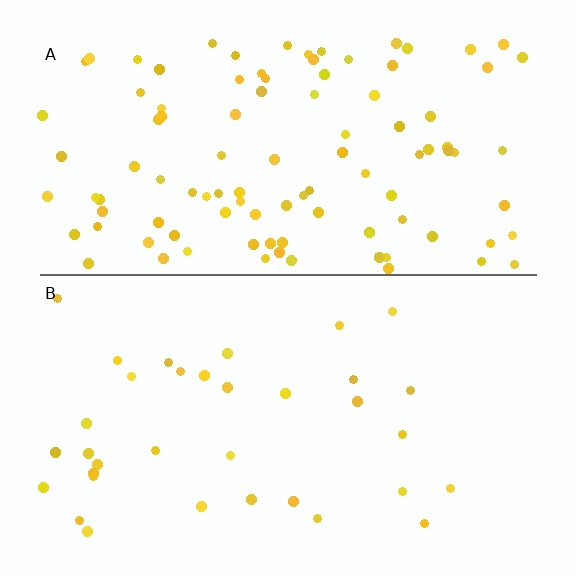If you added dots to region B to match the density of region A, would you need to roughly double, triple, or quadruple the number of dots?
Approximately triple.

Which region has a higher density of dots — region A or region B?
A (the top).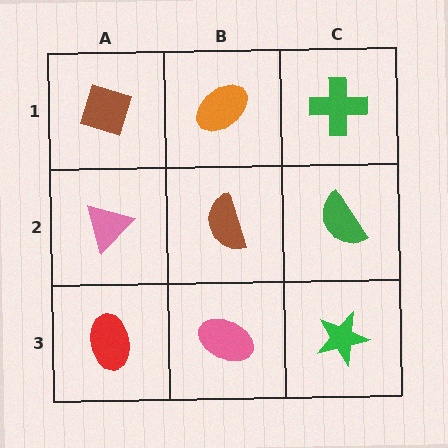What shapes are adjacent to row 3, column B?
A brown semicircle (row 2, column B), a red ellipse (row 3, column A), a green star (row 3, column C).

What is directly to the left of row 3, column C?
A pink ellipse.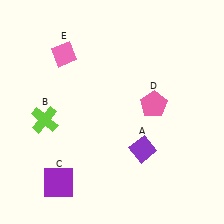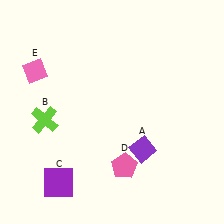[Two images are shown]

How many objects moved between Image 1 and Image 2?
2 objects moved between the two images.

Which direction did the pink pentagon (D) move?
The pink pentagon (D) moved down.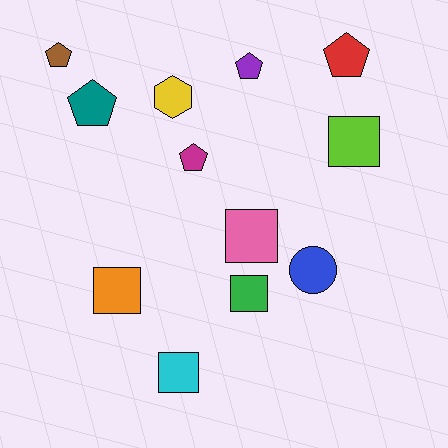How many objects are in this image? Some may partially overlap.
There are 12 objects.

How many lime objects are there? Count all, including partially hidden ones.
There is 1 lime object.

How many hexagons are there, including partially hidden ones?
There is 1 hexagon.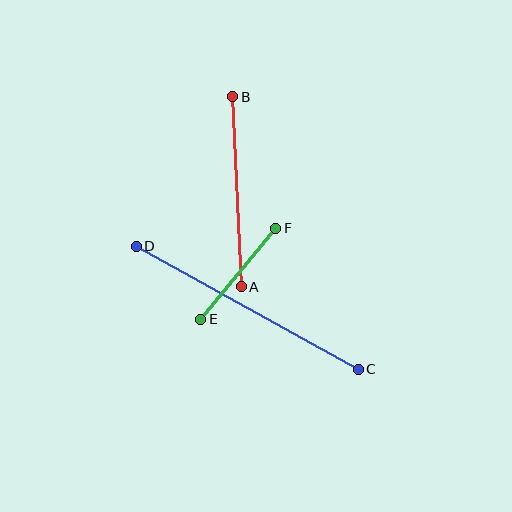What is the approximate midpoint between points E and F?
The midpoint is at approximately (238, 274) pixels.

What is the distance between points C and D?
The distance is approximately 254 pixels.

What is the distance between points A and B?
The distance is approximately 190 pixels.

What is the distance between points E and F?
The distance is approximately 118 pixels.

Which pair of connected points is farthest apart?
Points C and D are farthest apart.